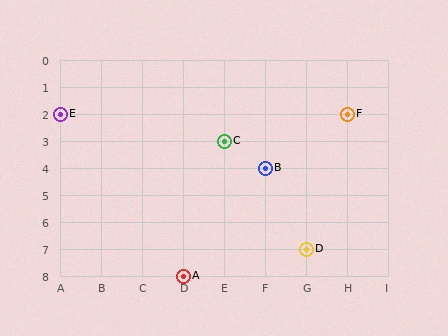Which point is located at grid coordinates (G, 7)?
Point D is at (G, 7).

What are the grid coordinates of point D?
Point D is at grid coordinates (G, 7).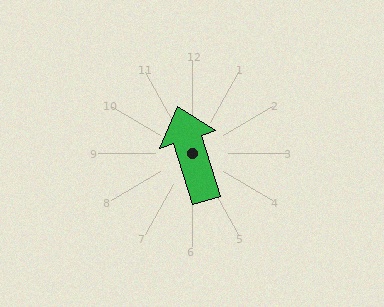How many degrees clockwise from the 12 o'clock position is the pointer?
Approximately 343 degrees.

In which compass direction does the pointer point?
North.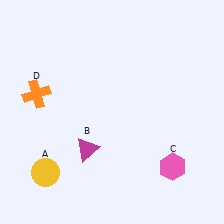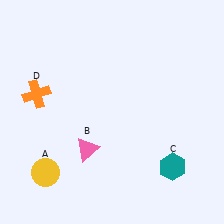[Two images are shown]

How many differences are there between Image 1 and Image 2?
There are 2 differences between the two images.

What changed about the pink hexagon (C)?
In Image 1, C is pink. In Image 2, it changed to teal.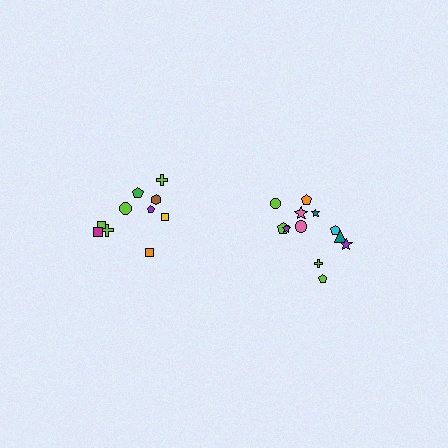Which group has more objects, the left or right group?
The right group.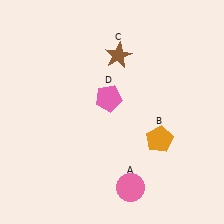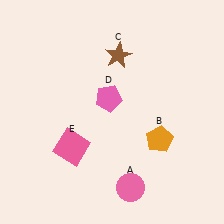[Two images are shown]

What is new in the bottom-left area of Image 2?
A pink square (E) was added in the bottom-left area of Image 2.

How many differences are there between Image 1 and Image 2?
There is 1 difference between the two images.